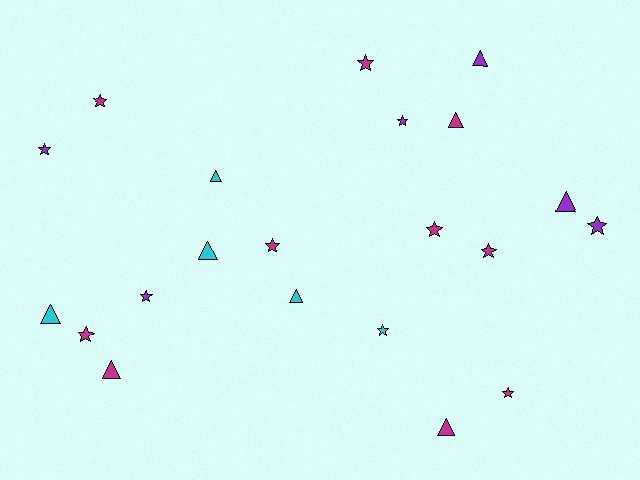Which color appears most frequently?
Magenta, with 10 objects.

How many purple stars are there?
There are 4 purple stars.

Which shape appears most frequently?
Star, with 12 objects.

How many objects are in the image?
There are 21 objects.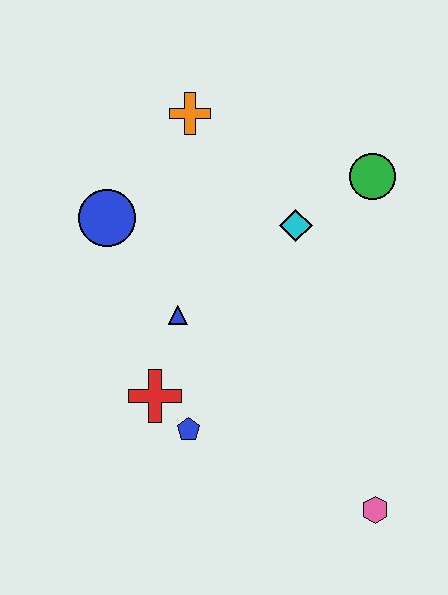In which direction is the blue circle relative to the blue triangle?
The blue circle is above the blue triangle.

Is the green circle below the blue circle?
No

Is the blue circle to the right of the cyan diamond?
No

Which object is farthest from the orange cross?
The pink hexagon is farthest from the orange cross.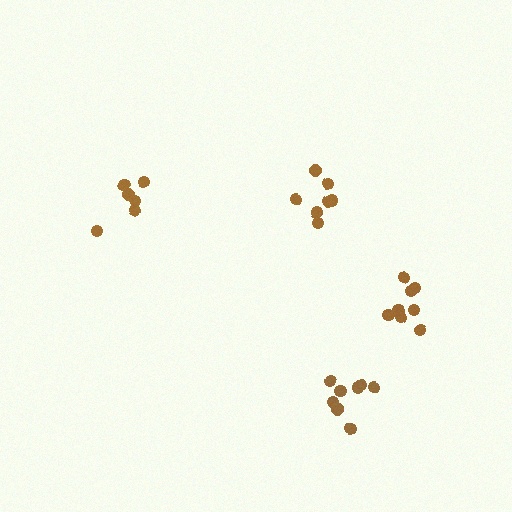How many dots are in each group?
Group 1: 8 dots, Group 2: 6 dots, Group 3: 7 dots, Group 4: 8 dots (29 total).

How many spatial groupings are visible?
There are 4 spatial groupings.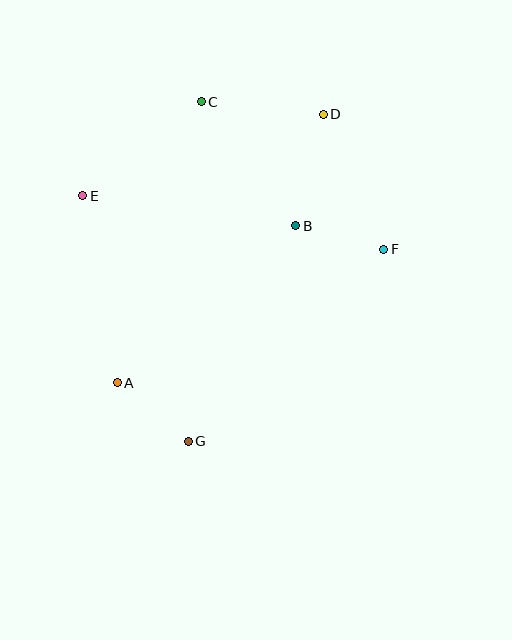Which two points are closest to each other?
Points B and F are closest to each other.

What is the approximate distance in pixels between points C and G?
The distance between C and G is approximately 340 pixels.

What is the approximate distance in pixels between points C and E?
The distance between C and E is approximately 151 pixels.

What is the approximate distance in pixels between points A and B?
The distance between A and B is approximately 238 pixels.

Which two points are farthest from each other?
Points D and G are farthest from each other.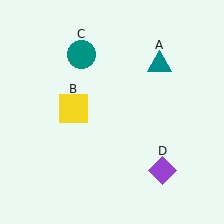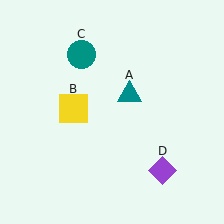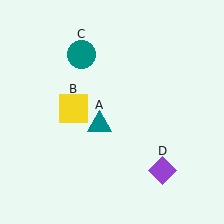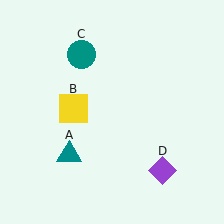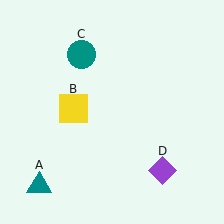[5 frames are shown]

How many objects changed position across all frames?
1 object changed position: teal triangle (object A).